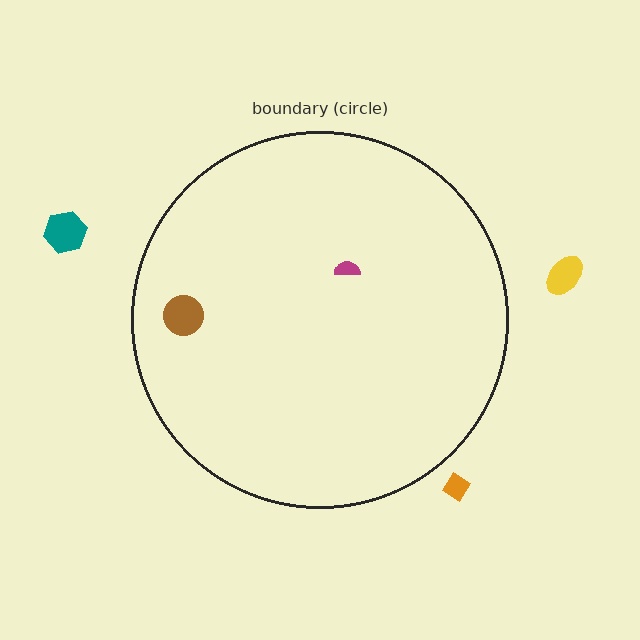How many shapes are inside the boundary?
2 inside, 3 outside.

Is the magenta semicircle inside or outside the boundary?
Inside.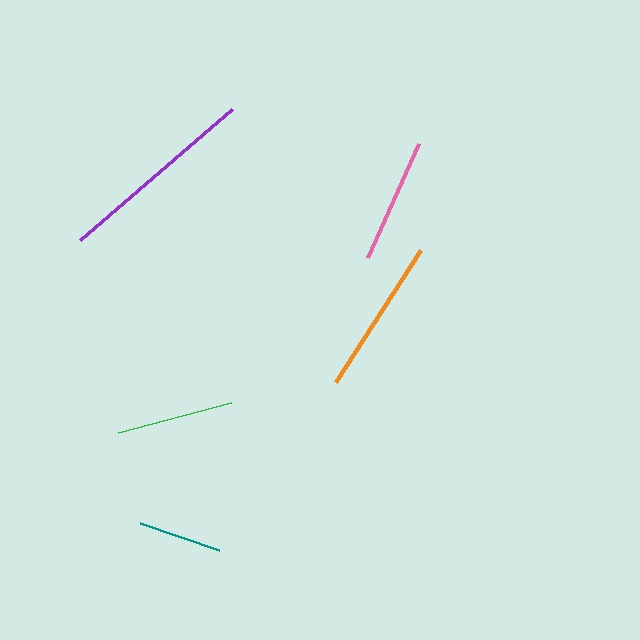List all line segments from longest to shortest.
From longest to shortest: purple, orange, pink, green, teal.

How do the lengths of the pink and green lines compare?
The pink and green lines are approximately the same length.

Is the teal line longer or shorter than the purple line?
The purple line is longer than the teal line.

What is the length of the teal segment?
The teal segment is approximately 83 pixels long.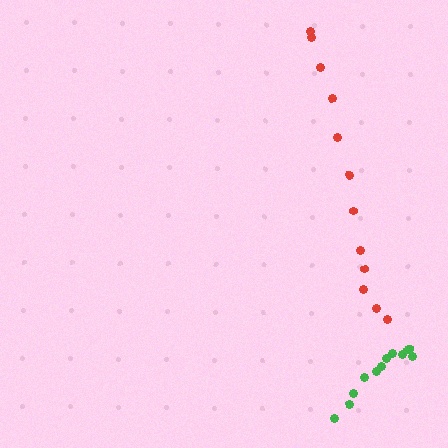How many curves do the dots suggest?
There are 2 distinct paths.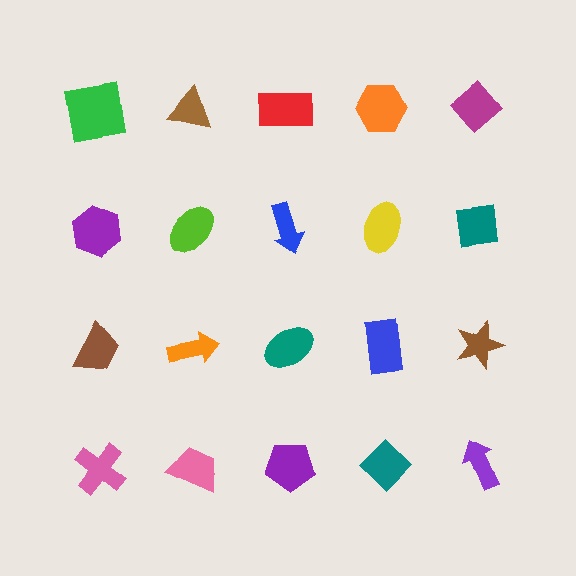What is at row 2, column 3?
A blue arrow.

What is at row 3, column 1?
A brown trapezoid.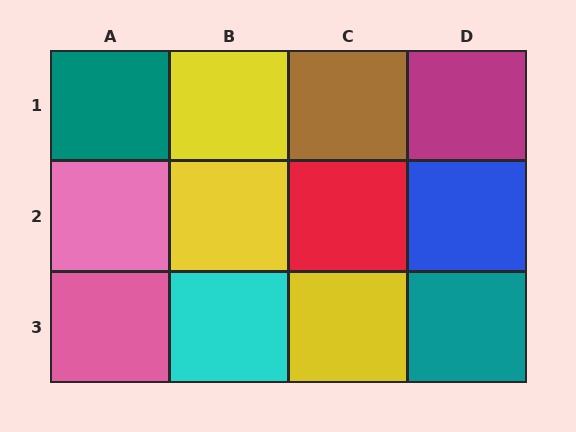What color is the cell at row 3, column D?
Teal.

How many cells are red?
1 cell is red.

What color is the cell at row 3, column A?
Pink.